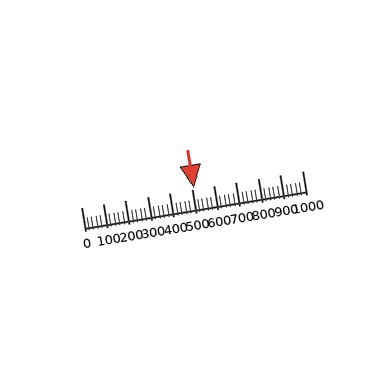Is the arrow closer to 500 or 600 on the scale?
The arrow is closer to 500.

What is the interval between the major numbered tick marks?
The major tick marks are spaced 100 units apart.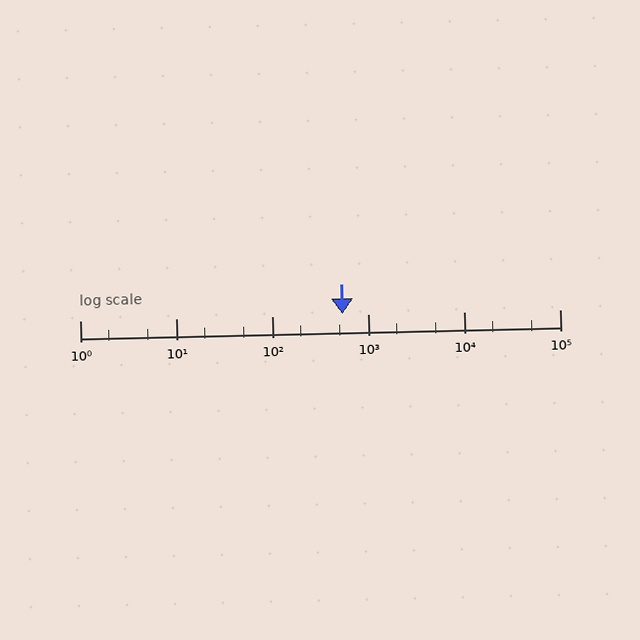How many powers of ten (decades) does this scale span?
The scale spans 5 decades, from 1 to 100000.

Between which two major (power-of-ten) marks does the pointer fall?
The pointer is between 100 and 1000.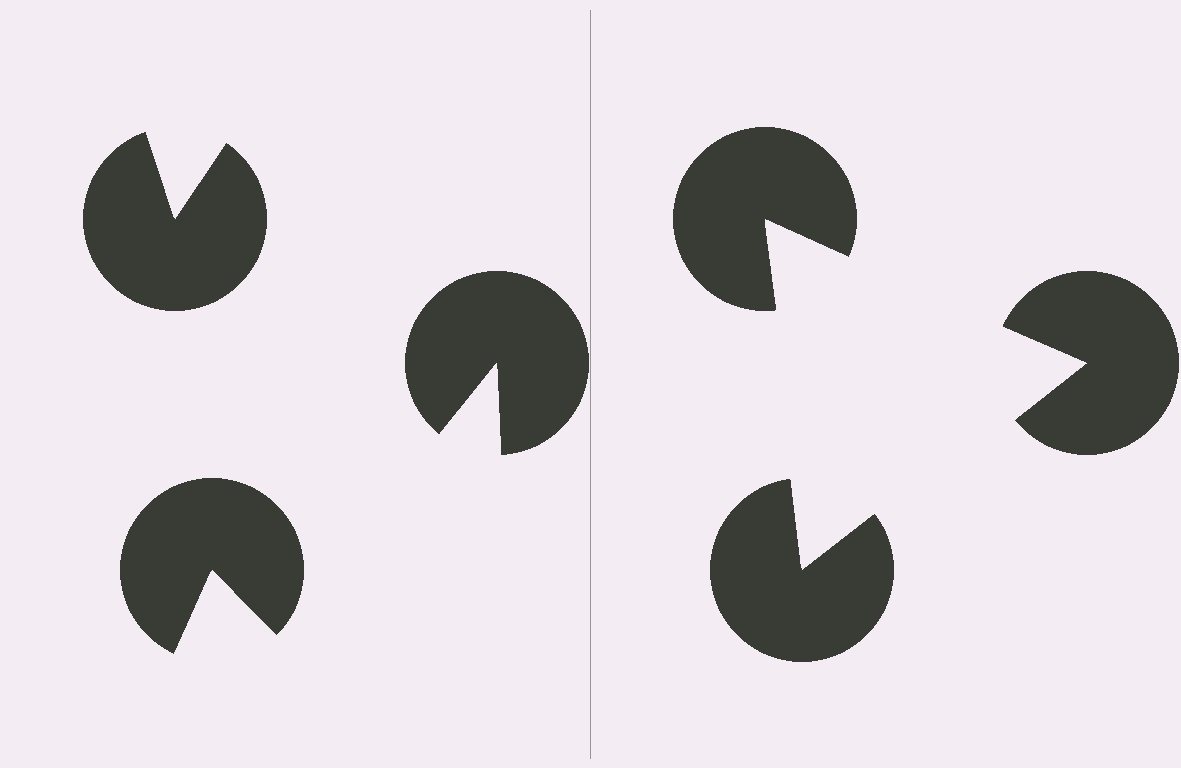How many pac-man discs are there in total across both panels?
6 — 3 on each side.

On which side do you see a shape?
An illusory triangle appears on the right side. On the left side the wedge cuts are rotated, so no coherent shape forms.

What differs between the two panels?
The pac-man discs are positioned identically on both sides; only the wedge orientations differ. On the right they align to a triangle; on the left they are misaligned.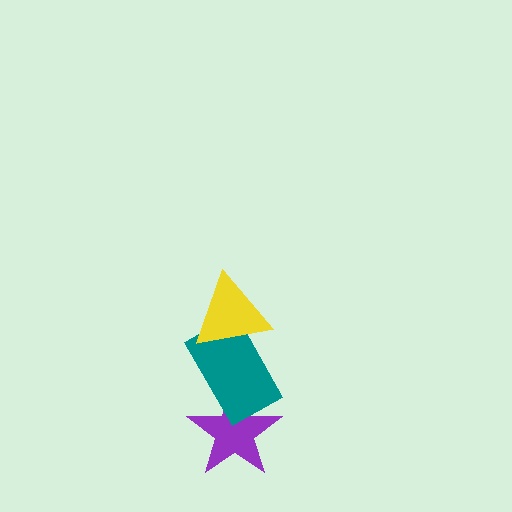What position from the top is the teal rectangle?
The teal rectangle is 2nd from the top.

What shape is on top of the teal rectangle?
The yellow triangle is on top of the teal rectangle.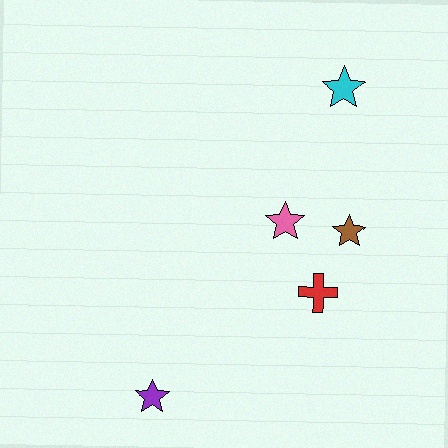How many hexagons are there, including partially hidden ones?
There are no hexagons.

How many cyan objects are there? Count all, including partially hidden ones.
There is 1 cyan object.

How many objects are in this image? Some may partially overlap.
There are 5 objects.